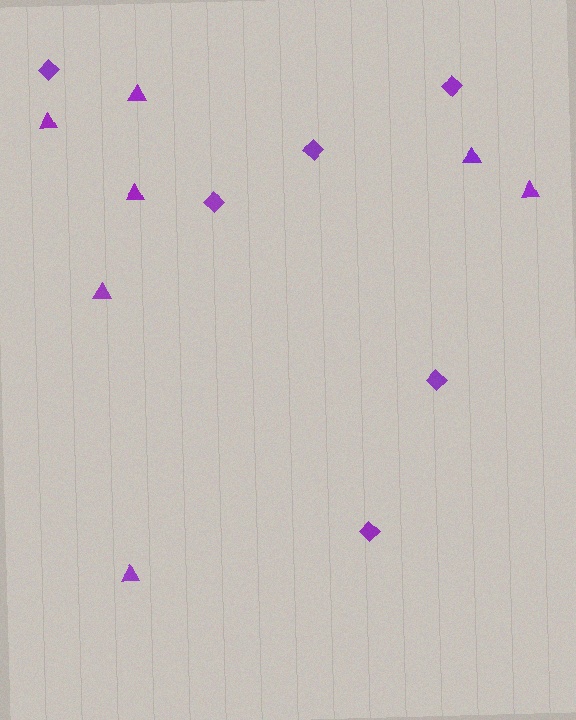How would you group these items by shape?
There are 2 groups: one group of diamonds (6) and one group of triangles (7).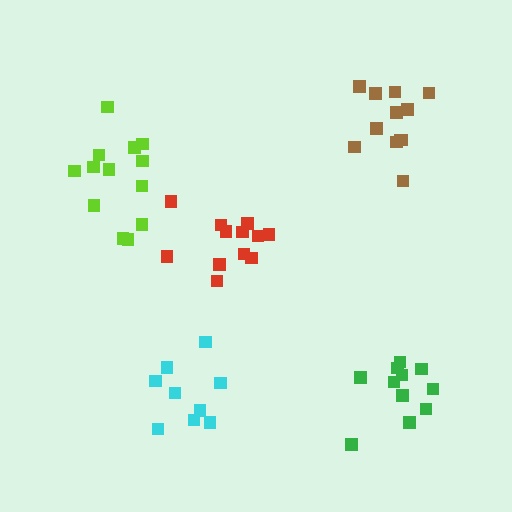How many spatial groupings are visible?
There are 5 spatial groupings.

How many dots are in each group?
Group 1: 12 dots, Group 2: 11 dots, Group 3: 13 dots, Group 4: 9 dots, Group 5: 12 dots (57 total).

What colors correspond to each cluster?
The clusters are colored: brown, green, lime, cyan, red.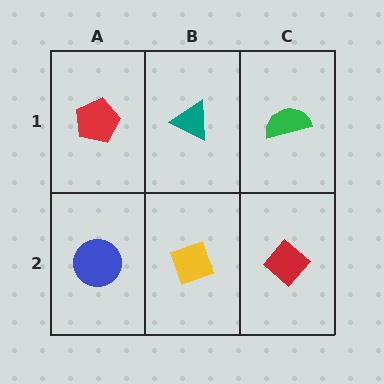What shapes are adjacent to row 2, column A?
A red pentagon (row 1, column A), a yellow diamond (row 2, column B).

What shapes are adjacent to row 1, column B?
A yellow diamond (row 2, column B), a red pentagon (row 1, column A), a green semicircle (row 1, column C).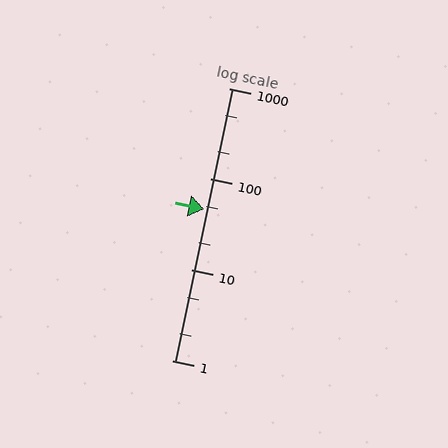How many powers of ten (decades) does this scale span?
The scale spans 3 decades, from 1 to 1000.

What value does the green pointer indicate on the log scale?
The pointer indicates approximately 47.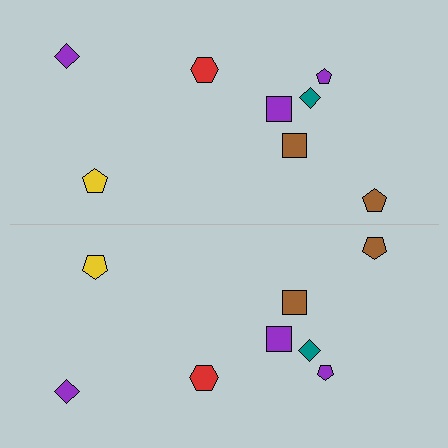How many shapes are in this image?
There are 16 shapes in this image.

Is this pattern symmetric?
Yes, this pattern has bilateral (reflection) symmetry.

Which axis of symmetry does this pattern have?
The pattern has a horizontal axis of symmetry running through the center of the image.